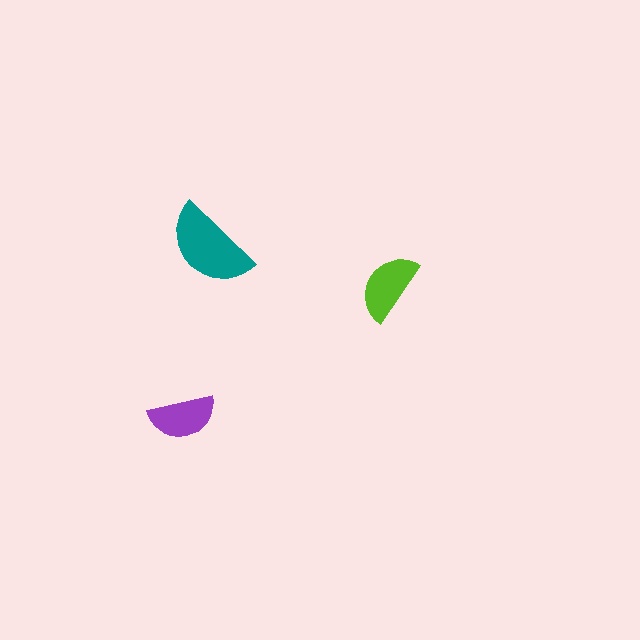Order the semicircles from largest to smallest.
the teal one, the lime one, the purple one.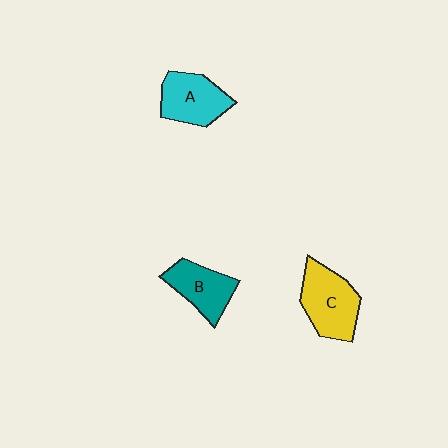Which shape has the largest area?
Shape C (yellow).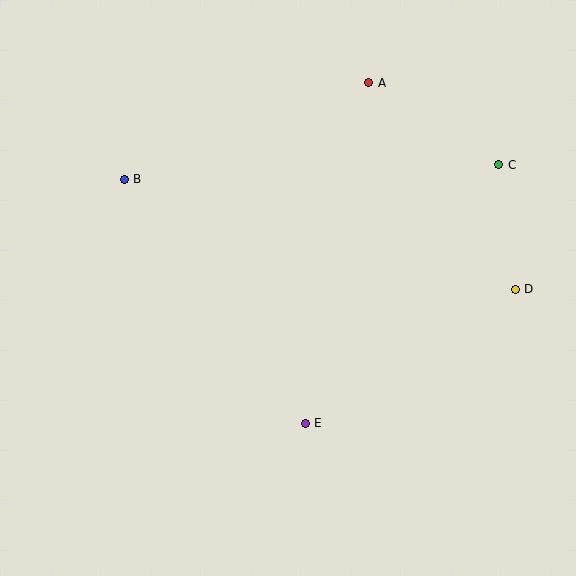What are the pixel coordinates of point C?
Point C is at (499, 165).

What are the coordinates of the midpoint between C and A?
The midpoint between C and A is at (434, 124).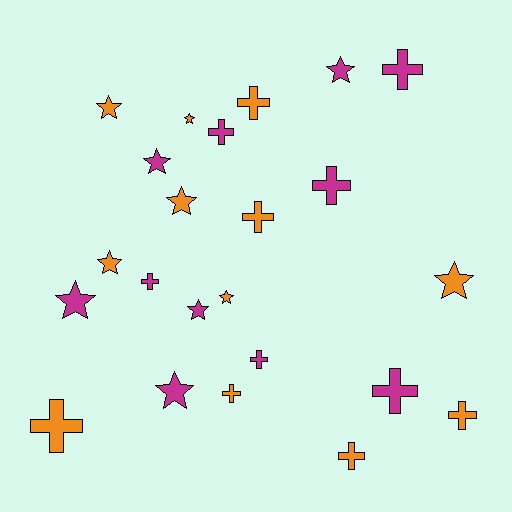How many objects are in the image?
There are 23 objects.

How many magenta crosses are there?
There are 6 magenta crosses.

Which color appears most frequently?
Orange, with 12 objects.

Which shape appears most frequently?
Cross, with 12 objects.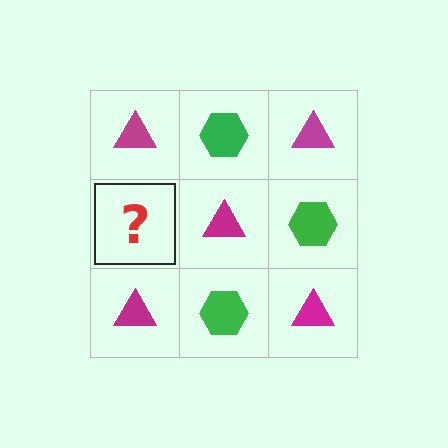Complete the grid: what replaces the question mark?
The question mark should be replaced with a green hexagon.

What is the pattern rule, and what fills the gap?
The rule is that it alternates magenta triangle and green hexagon in a checkerboard pattern. The gap should be filled with a green hexagon.